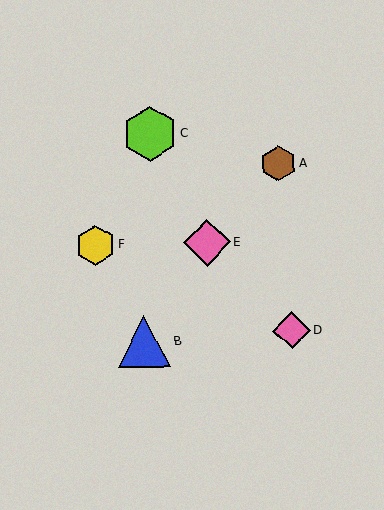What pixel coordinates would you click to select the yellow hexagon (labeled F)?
Click at (95, 245) to select the yellow hexagon F.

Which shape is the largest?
The lime hexagon (labeled C) is the largest.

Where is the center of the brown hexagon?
The center of the brown hexagon is at (278, 163).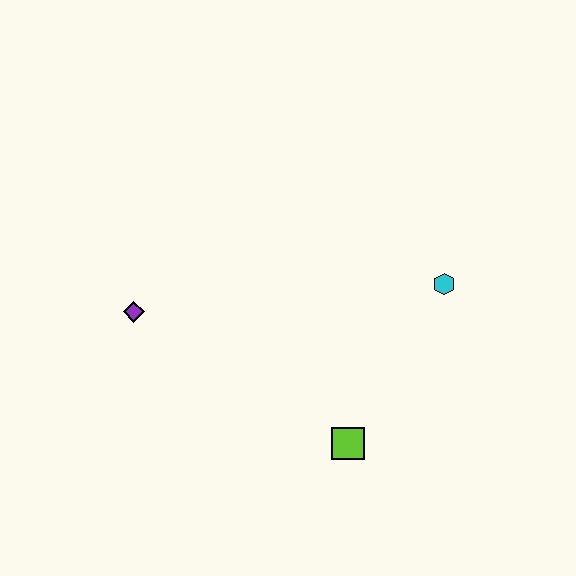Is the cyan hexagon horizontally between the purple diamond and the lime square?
No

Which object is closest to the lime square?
The cyan hexagon is closest to the lime square.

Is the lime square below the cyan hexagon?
Yes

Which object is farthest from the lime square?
The purple diamond is farthest from the lime square.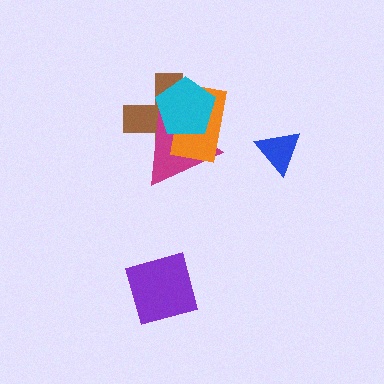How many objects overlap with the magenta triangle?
3 objects overlap with the magenta triangle.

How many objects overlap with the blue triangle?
0 objects overlap with the blue triangle.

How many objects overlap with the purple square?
0 objects overlap with the purple square.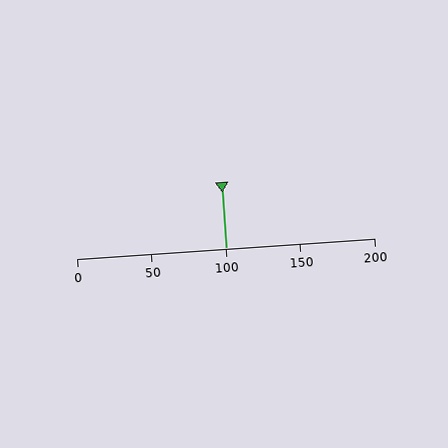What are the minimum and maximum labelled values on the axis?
The axis runs from 0 to 200.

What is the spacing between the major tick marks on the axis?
The major ticks are spaced 50 apart.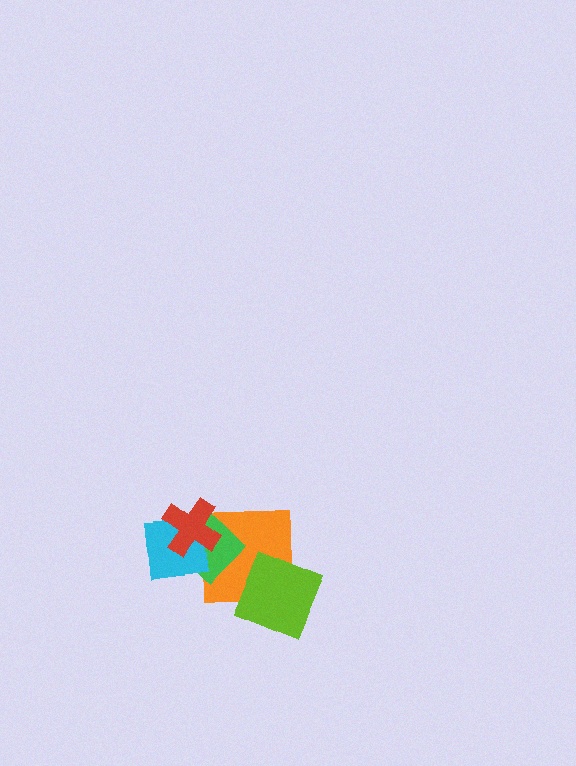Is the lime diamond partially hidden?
No, no other shape covers it.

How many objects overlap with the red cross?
3 objects overlap with the red cross.